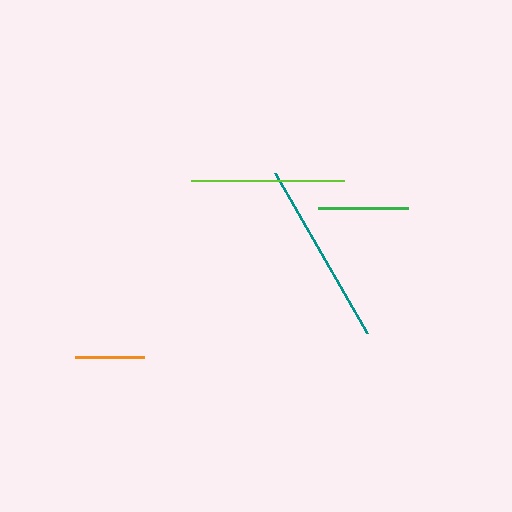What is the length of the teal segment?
The teal segment is approximately 184 pixels long.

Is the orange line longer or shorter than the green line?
The green line is longer than the orange line.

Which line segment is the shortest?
The orange line is the shortest at approximately 69 pixels.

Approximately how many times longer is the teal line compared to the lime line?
The teal line is approximately 1.2 times the length of the lime line.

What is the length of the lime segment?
The lime segment is approximately 153 pixels long.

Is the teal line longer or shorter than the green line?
The teal line is longer than the green line.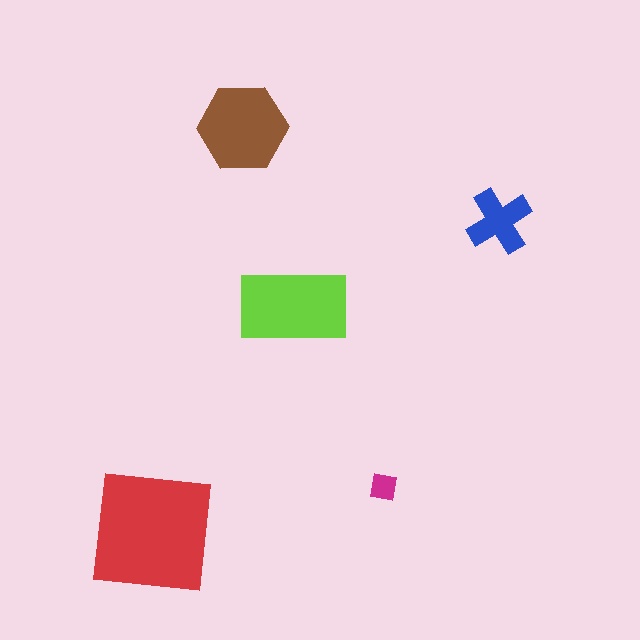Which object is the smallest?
The magenta square.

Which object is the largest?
The red square.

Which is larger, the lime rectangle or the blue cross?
The lime rectangle.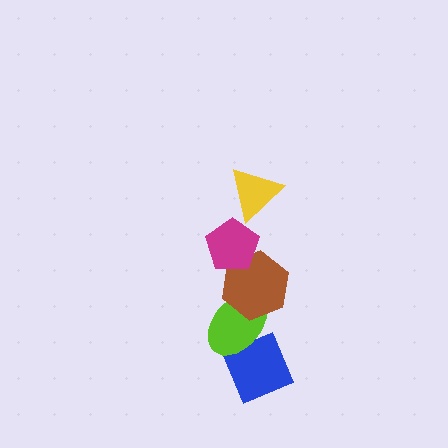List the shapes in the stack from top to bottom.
From top to bottom: the yellow triangle, the magenta pentagon, the brown hexagon, the lime ellipse, the blue diamond.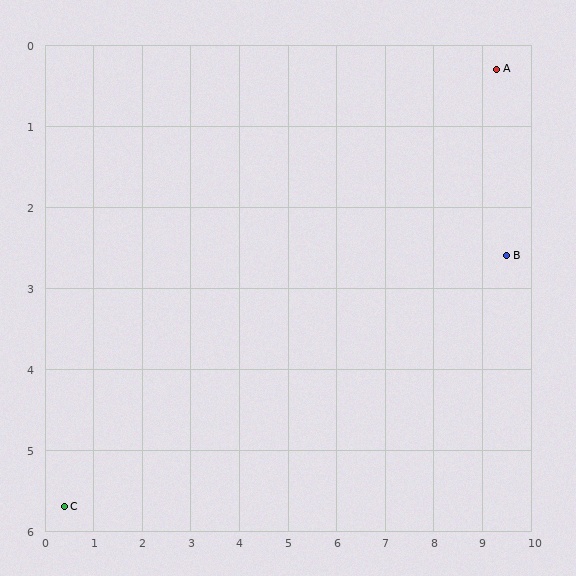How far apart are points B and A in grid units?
Points B and A are about 2.3 grid units apart.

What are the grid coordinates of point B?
Point B is at approximately (9.5, 2.6).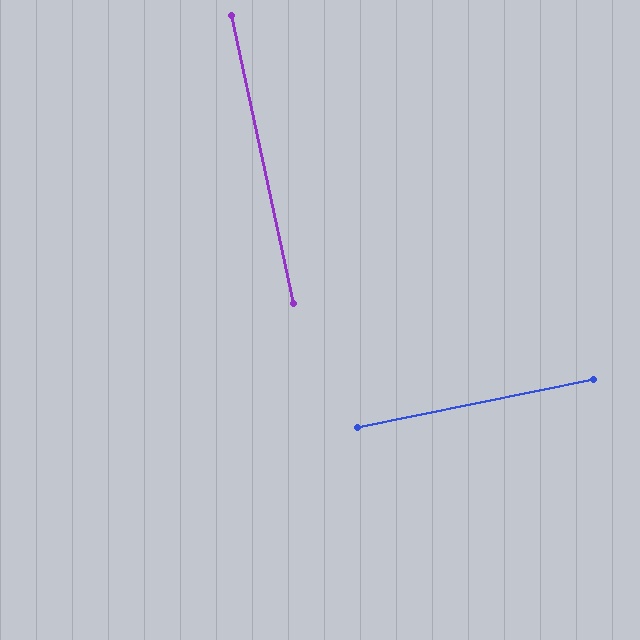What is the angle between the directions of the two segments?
Approximately 89 degrees.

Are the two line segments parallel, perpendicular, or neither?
Perpendicular — they meet at approximately 89°.